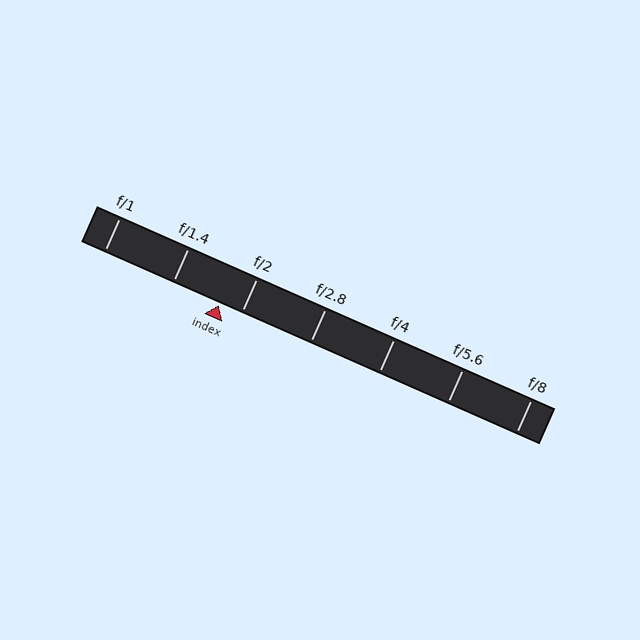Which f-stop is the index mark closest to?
The index mark is closest to f/2.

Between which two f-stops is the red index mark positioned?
The index mark is between f/1.4 and f/2.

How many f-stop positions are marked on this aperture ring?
There are 7 f-stop positions marked.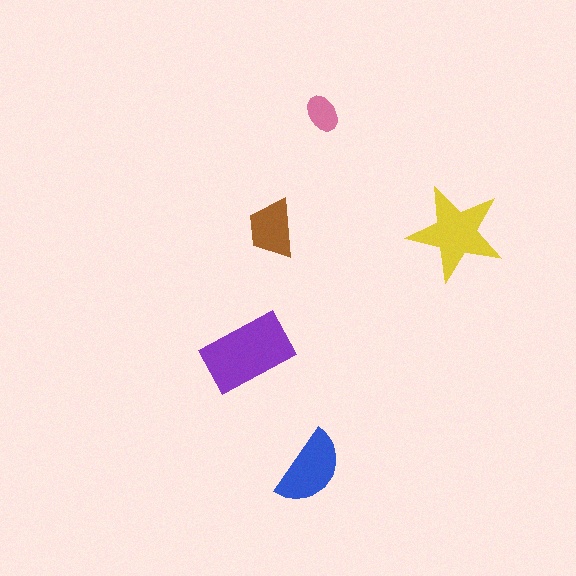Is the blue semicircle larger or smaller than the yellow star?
Smaller.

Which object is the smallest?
The pink ellipse.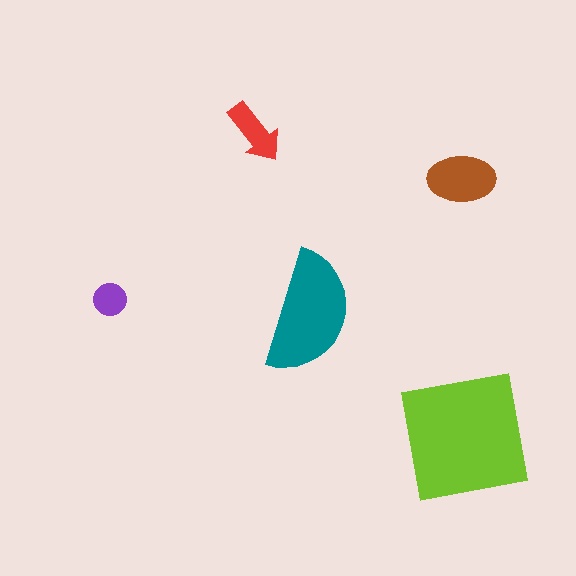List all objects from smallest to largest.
The purple circle, the red arrow, the brown ellipse, the teal semicircle, the lime square.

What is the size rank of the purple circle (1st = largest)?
5th.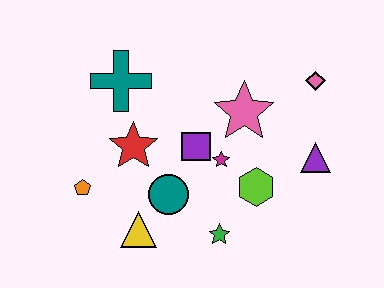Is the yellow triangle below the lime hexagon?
Yes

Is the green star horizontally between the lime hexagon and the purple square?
Yes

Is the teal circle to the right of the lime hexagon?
No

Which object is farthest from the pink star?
The orange pentagon is farthest from the pink star.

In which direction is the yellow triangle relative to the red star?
The yellow triangle is below the red star.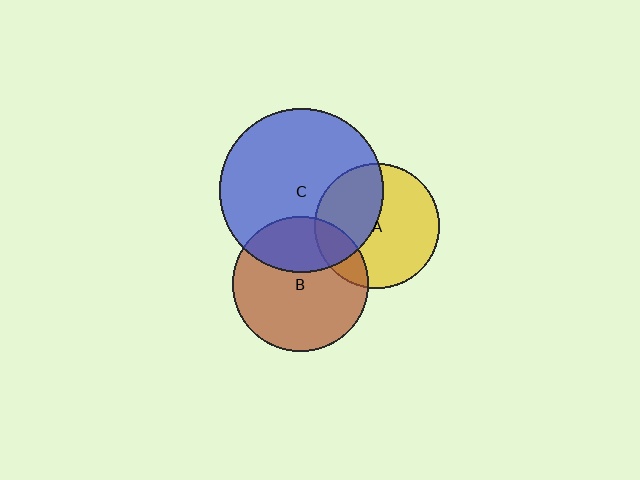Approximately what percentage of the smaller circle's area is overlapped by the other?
Approximately 30%.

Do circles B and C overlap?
Yes.